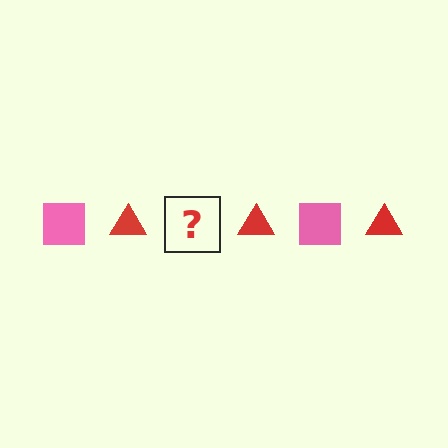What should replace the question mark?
The question mark should be replaced with a pink square.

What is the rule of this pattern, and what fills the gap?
The rule is that the pattern alternates between pink square and red triangle. The gap should be filled with a pink square.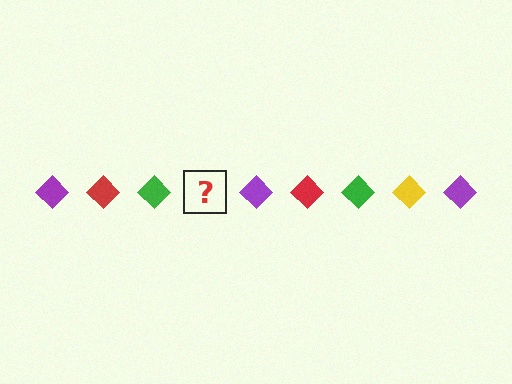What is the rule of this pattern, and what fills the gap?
The rule is that the pattern cycles through purple, red, green, yellow diamonds. The gap should be filled with a yellow diamond.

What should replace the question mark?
The question mark should be replaced with a yellow diamond.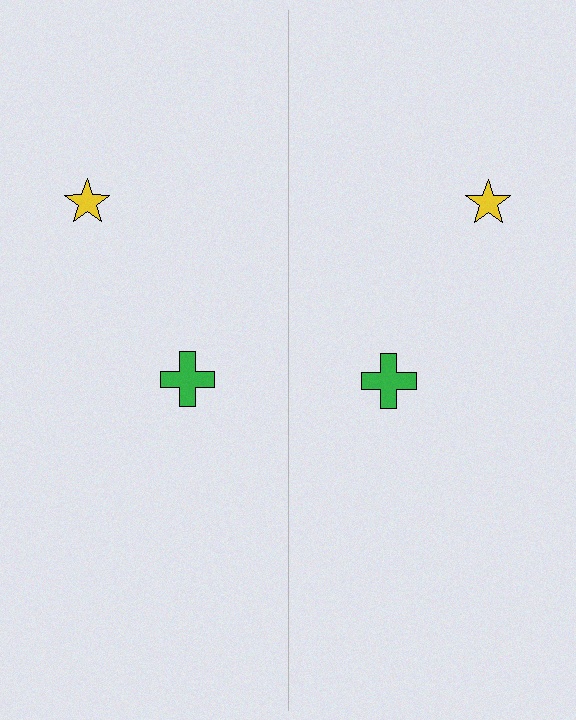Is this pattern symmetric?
Yes, this pattern has bilateral (reflection) symmetry.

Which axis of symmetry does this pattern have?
The pattern has a vertical axis of symmetry running through the center of the image.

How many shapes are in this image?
There are 4 shapes in this image.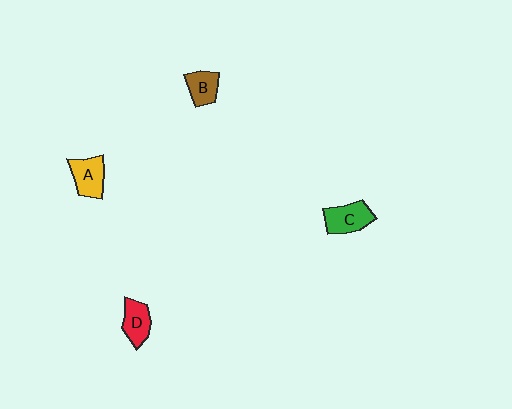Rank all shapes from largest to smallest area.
From largest to smallest: C (green), A (yellow), D (red), B (brown).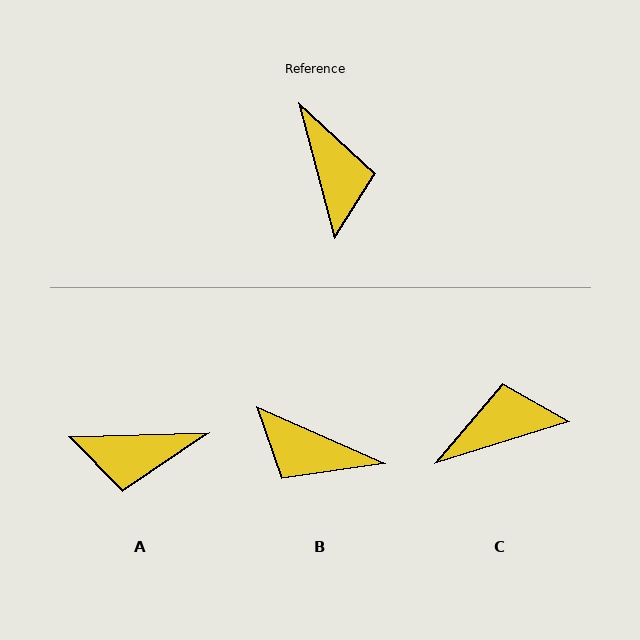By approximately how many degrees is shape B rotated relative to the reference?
Approximately 129 degrees clockwise.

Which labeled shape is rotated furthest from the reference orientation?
B, about 129 degrees away.